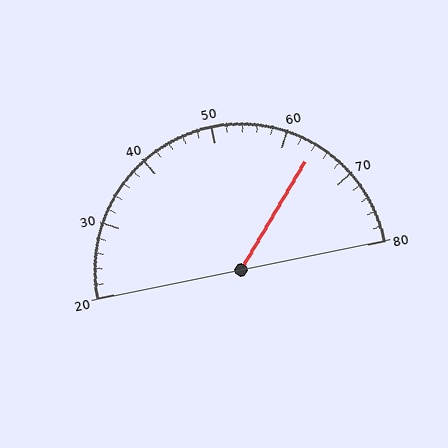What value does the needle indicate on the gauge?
The needle indicates approximately 64.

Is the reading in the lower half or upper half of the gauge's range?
The reading is in the upper half of the range (20 to 80).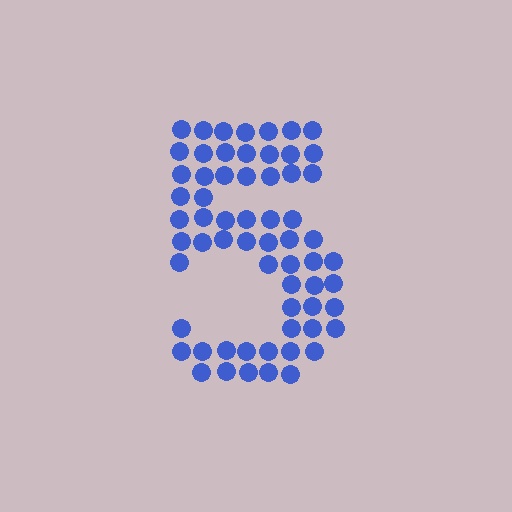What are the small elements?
The small elements are circles.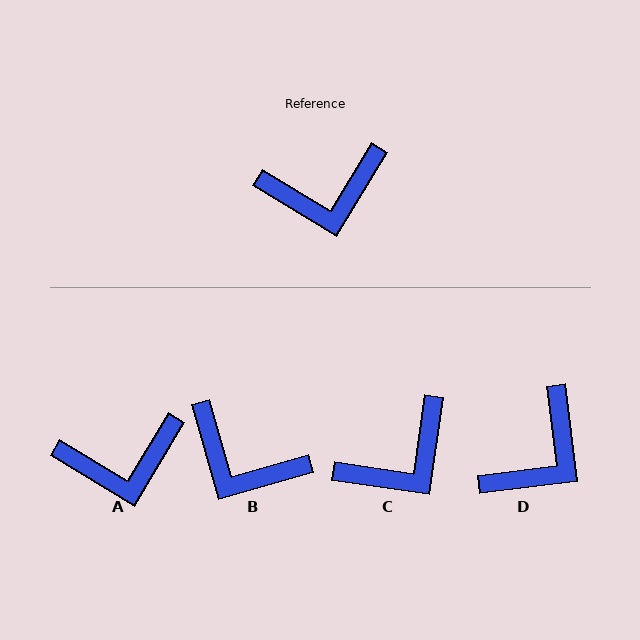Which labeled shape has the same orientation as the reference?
A.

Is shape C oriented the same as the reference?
No, it is off by about 23 degrees.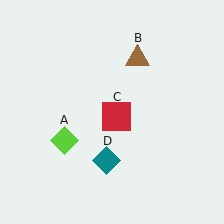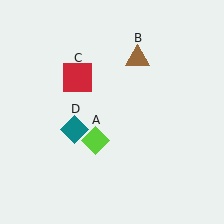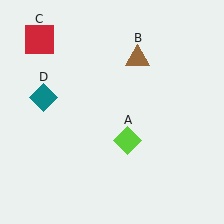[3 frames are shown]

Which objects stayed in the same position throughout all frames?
Brown triangle (object B) remained stationary.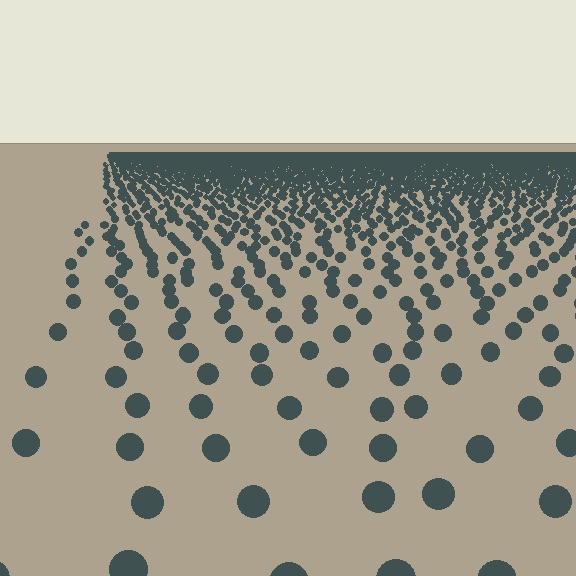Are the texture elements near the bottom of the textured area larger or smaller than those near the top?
Larger. Near the bottom, elements are closer to the viewer and appear at a bigger on-screen size.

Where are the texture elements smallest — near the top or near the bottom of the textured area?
Near the top.